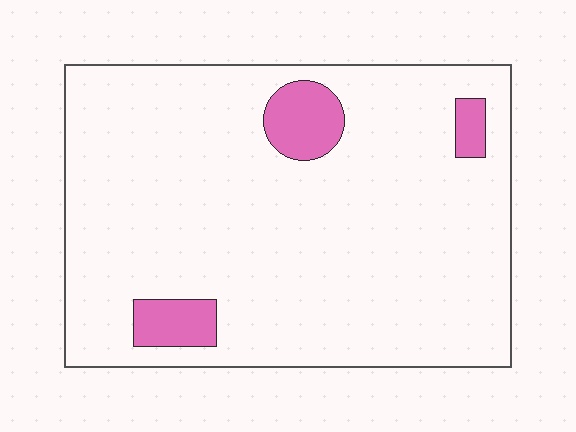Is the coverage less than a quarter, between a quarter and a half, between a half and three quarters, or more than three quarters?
Less than a quarter.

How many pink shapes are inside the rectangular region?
3.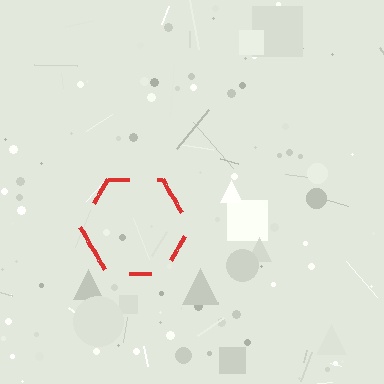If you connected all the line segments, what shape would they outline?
They would outline a hexagon.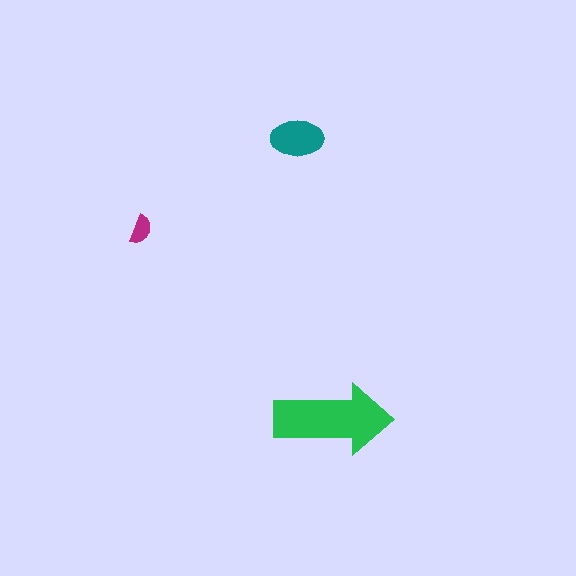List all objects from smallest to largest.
The magenta semicircle, the teal ellipse, the green arrow.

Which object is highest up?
The teal ellipse is topmost.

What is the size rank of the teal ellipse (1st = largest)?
2nd.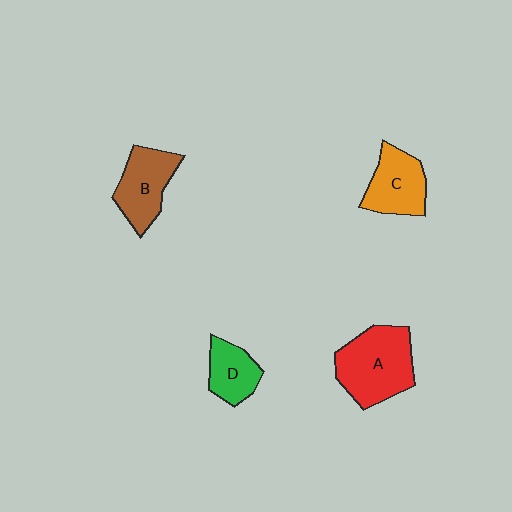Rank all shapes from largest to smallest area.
From largest to smallest: A (red), B (brown), C (orange), D (green).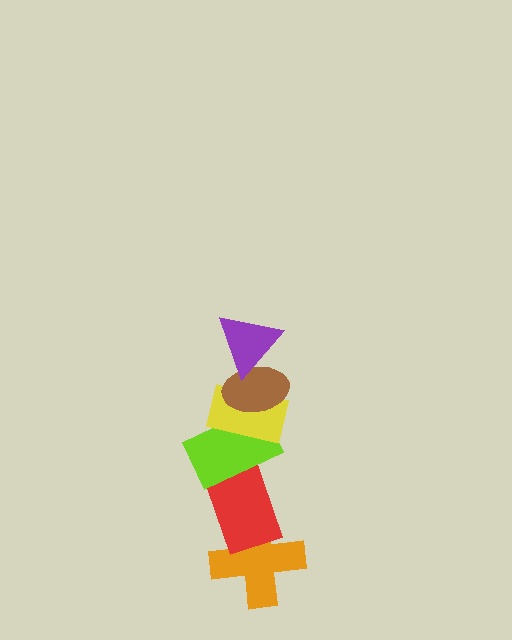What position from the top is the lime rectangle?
The lime rectangle is 4th from the top.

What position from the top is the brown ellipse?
The brown ellipse is 2nd from the top.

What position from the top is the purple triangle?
The purple triangle is 1st from the top.